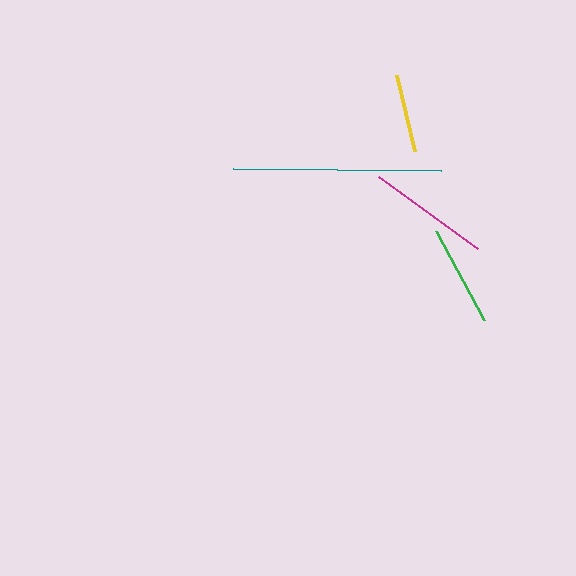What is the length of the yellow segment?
The yellow segment is approximately 78 pixels long.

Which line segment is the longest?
The teal line is the longest at approximately 208 pixels.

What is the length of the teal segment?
The teal segment is approximately 208 pixels long.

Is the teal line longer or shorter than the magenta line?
The teal line is longer than the magenta line.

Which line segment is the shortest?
The yellow line is the shortest at approximately 78 pixels.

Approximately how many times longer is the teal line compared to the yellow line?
The teal line is approximately 2.7 times the length of the yellow line.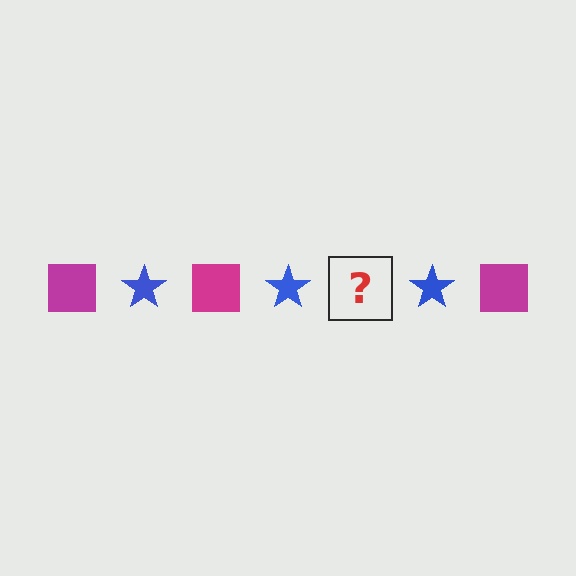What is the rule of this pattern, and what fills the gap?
The rule is that the pattern alternates between magenta square and blue star. The gap should be filled with a magenta square.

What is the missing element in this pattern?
The missing element is a magenta square.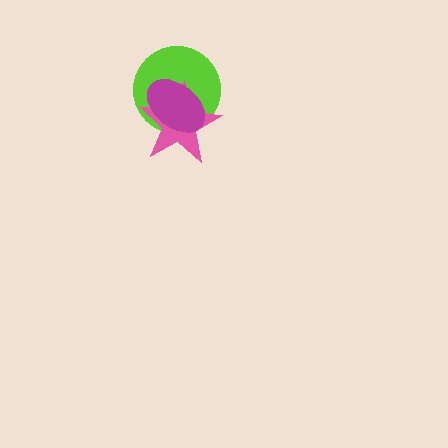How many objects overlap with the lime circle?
2 objects overlap with the lime circle.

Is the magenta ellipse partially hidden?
No, no other shape covers it.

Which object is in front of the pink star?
The magenta ellipse is in front of the pink star.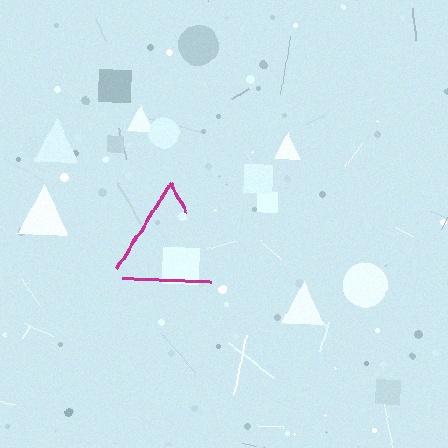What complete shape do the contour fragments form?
The contour fragments form a triangle.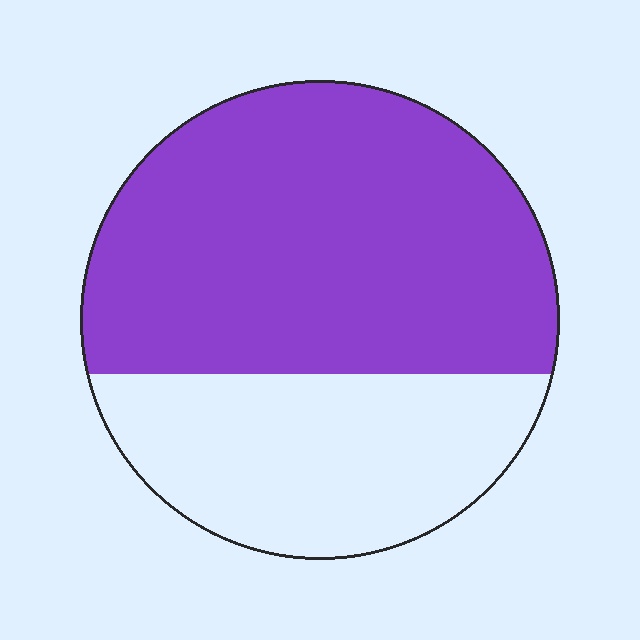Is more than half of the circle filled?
Yes.